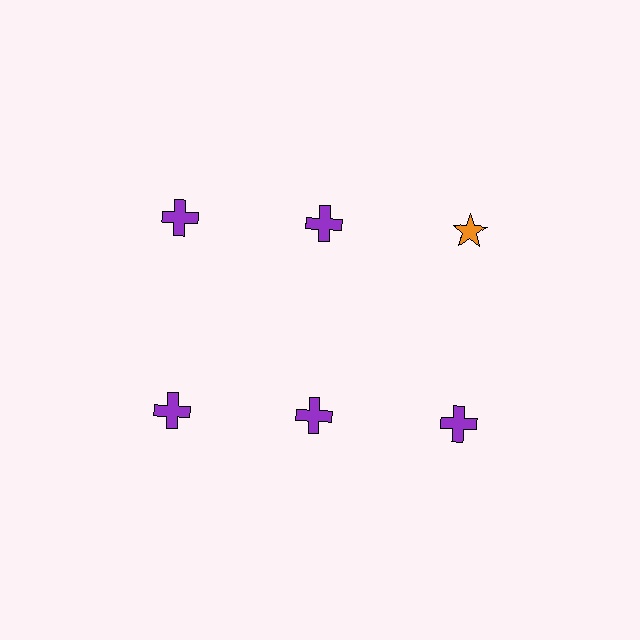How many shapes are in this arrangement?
There are 6 shapes arranged in a grid pattern.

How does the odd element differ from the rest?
It differs in both color (orange instead of purple) and shape (star instead of cross).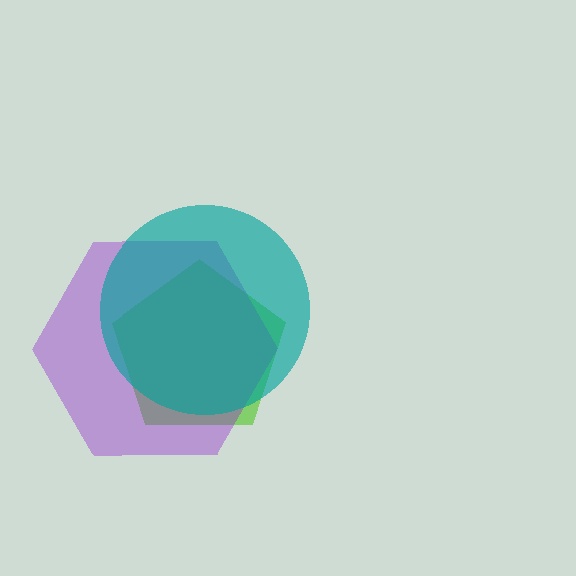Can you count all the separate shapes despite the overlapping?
Yes, there are 3 separate shapes.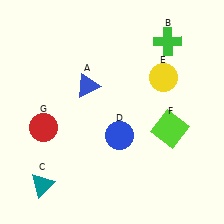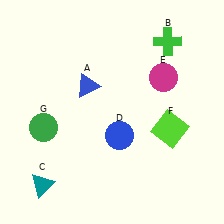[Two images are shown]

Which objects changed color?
E changed from yellow to magenta. G changed from red to green.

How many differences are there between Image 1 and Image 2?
There are 2 differences between the two images.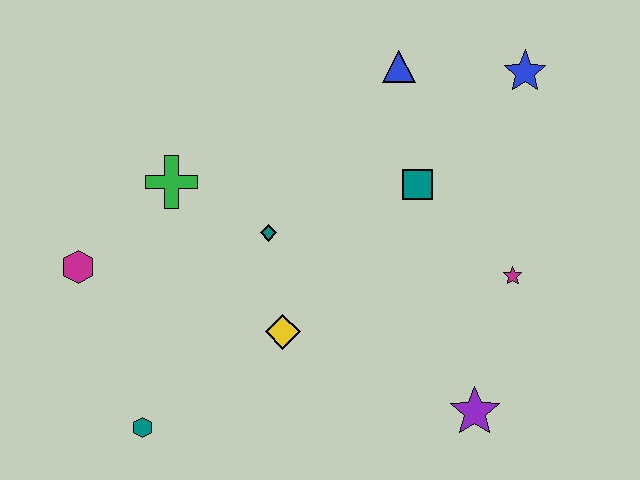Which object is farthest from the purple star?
The magenta hexagon is farthest from the purple star.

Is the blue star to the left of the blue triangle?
No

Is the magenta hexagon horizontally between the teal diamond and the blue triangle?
No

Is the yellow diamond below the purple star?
No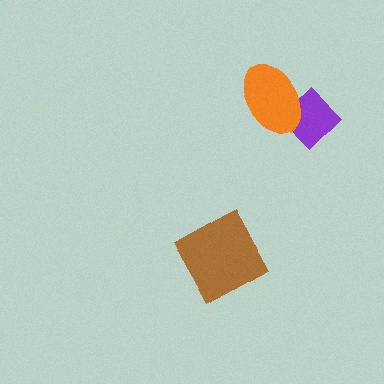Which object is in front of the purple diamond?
The orange ellipse is in front of the purple diamond.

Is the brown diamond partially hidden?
No, no other shape covers it.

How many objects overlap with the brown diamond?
0 objects overlap with the brown diamond.